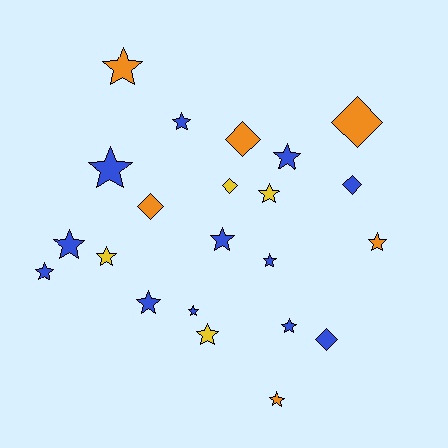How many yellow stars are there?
There are 3 yellow stars.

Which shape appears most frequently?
Star, with 16 objects.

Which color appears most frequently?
Blue, with 12 objects.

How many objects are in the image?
There are 22 objects.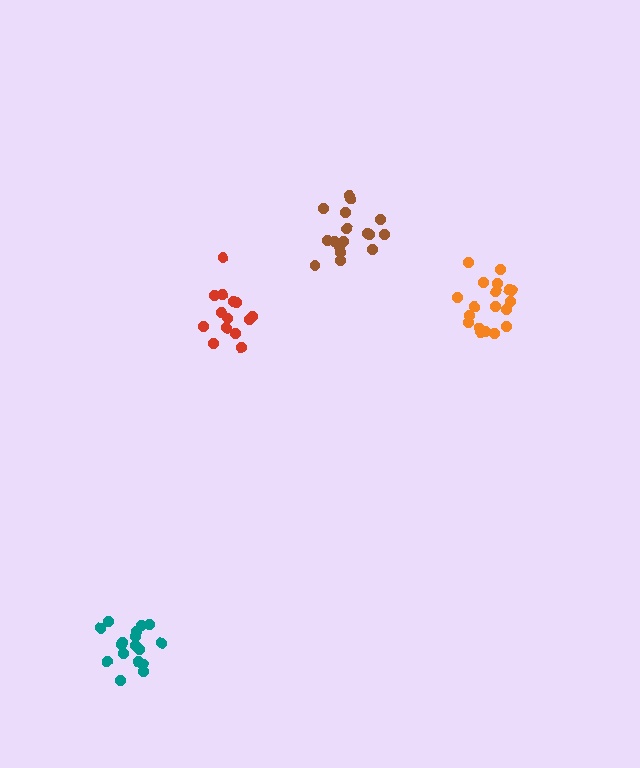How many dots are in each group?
Group 1: 17 dots, Group 2: 19 dots, Group 3: 17 dots, Group 4: 15 dots (68 total).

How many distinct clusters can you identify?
There are 4 distinct clusters.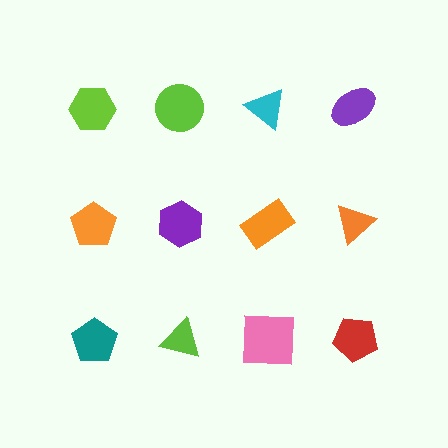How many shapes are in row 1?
4 shapes.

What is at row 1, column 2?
A lime circle.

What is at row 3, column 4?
A red pentagon.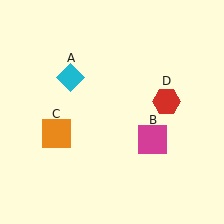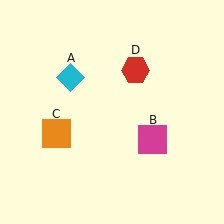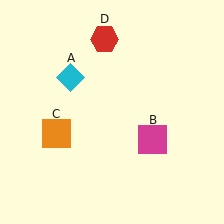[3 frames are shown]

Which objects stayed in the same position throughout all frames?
Cyan diamond (object A) and magenta square (object B) and orange square (object C) remained stationary.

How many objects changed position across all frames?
1 object changed position: red hexagon (object D).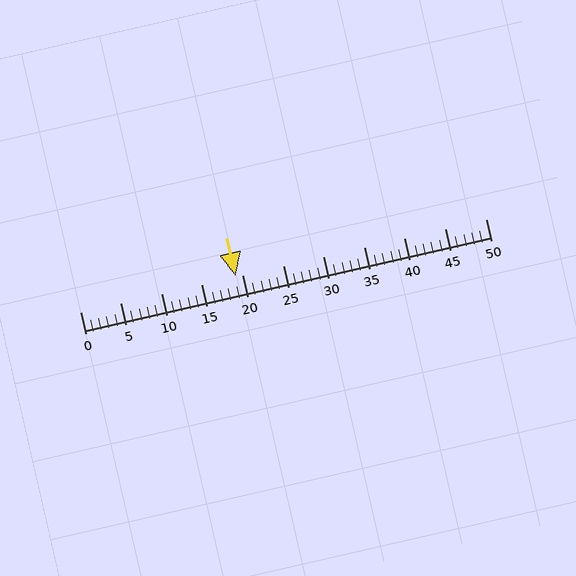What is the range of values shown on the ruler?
The ruler shows values from 0 to 50.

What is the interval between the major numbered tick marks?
The major tick marks are spaced 5 units apart.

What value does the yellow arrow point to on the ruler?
The yellow arrow points to approximately 19.